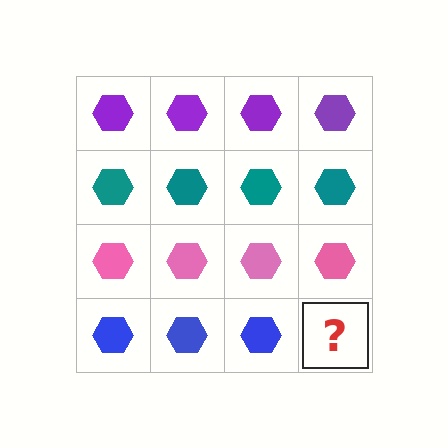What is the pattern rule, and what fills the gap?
The rule is that each row has a consistent color. The gap should be filled with a blue hexagon.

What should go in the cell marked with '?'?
The missing cell should contain a blue hexagon.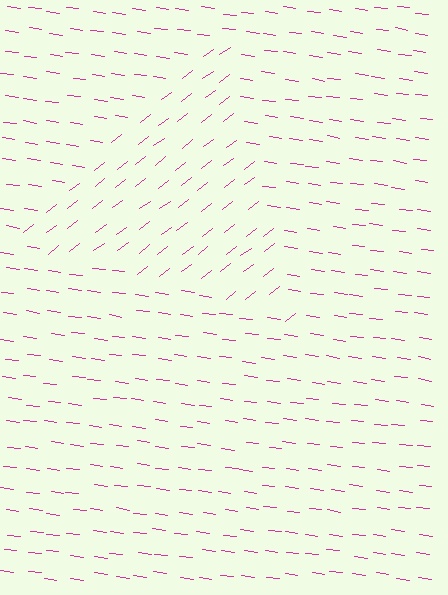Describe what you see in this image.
The image is filled with small magenta line segments. A triangle region in the image has lines oriented differently from the surrounding lines, creating a visible texture boundary.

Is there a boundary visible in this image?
Yes, there is a texture boundary formed by a change in line orientation.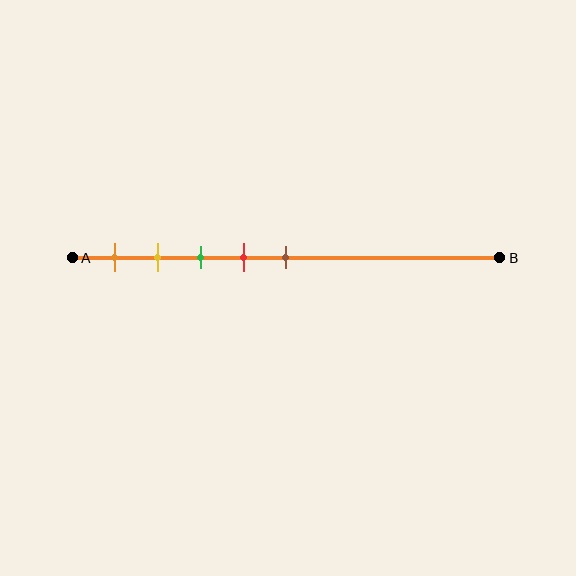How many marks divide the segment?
There are 5 marks dividing the segment.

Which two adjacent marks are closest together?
The yellow and green marks are the closest adjacent pair.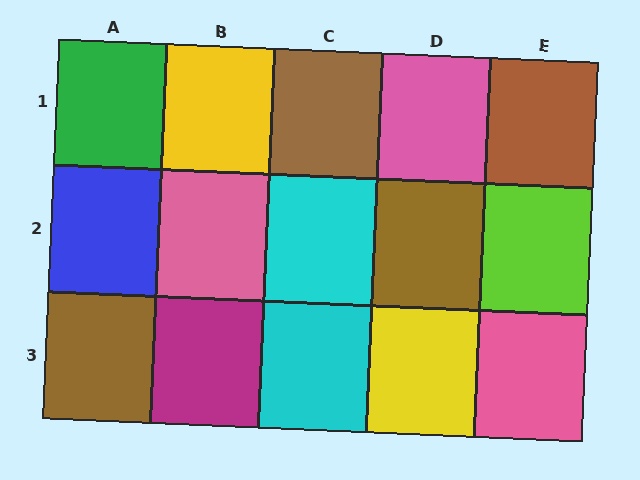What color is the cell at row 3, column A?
Brown.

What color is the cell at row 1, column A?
Green.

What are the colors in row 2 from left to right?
Blue, pink, cyan, brown, lime.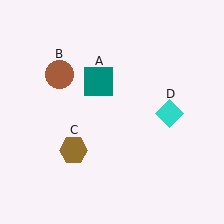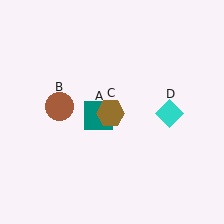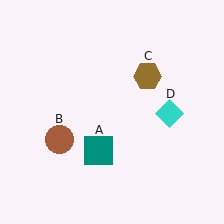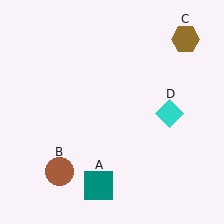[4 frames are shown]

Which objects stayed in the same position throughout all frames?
Cyan diamond (object D) remained stationary.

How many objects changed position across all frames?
3 objects changed position: teal square (object A), brown circle (object B), brown hexagon (object C).